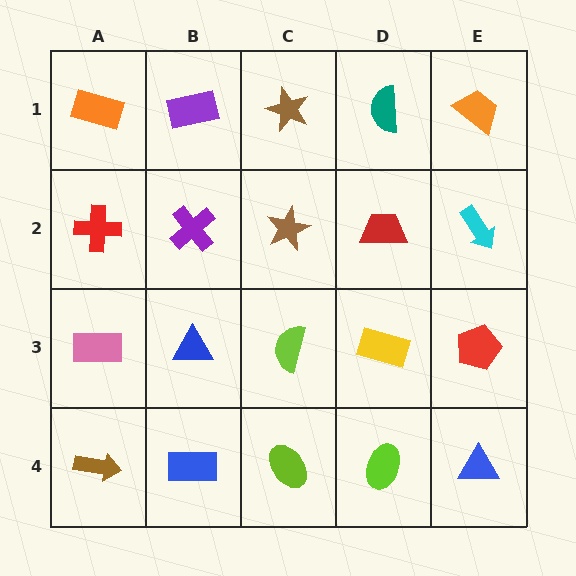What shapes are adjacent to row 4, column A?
A pink rectangle (row 3, column A), a blue rectangle (row 4, column B).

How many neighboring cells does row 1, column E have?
2.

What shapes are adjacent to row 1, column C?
A brown star (row 2, column C), a purple rectangle (row 1, column B), a teal semicircle (row 1, column D).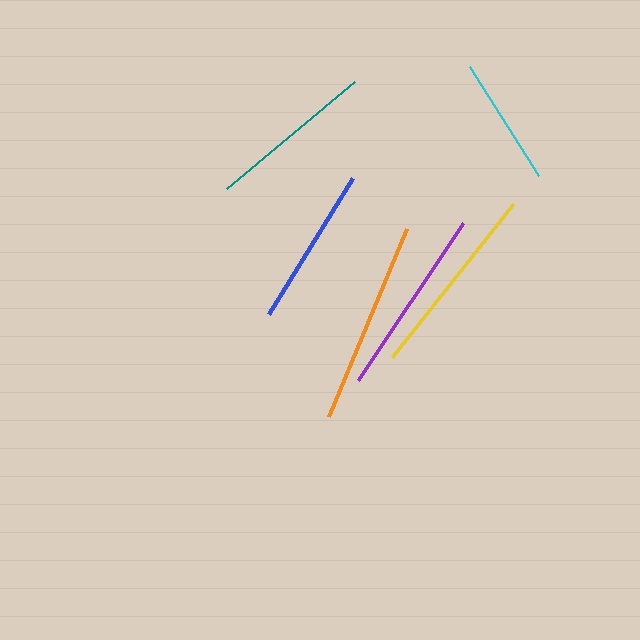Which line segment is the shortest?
The cyan line is the shortest at approximately 130 pixels.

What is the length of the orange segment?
The orange segment is approximately 204 pixels long.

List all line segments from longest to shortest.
From longest to shortest: orange, yellow, purple, teal, blue, cyan.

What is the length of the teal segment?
The teal segment is approximately 166 pixels long.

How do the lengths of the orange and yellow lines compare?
The orange and yellow lines are approximately the same length.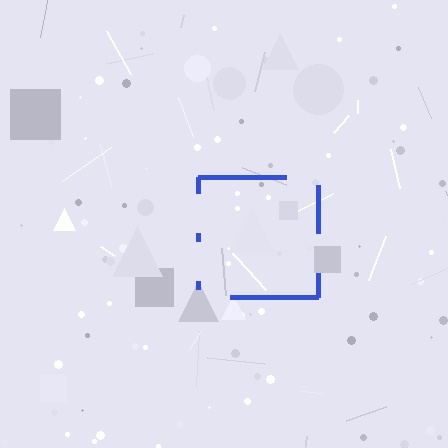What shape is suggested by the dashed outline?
The dashed outline suggests a square.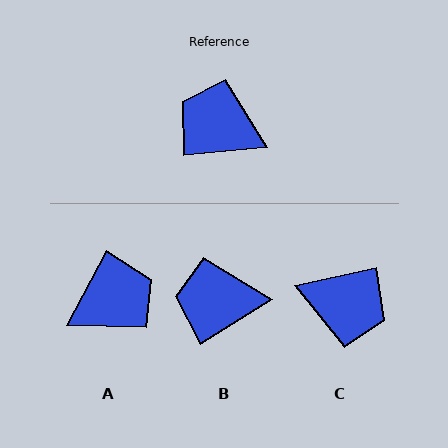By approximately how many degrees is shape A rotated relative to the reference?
Approximately 123 degrees clockwise.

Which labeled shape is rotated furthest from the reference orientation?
C, about 173 degrees away.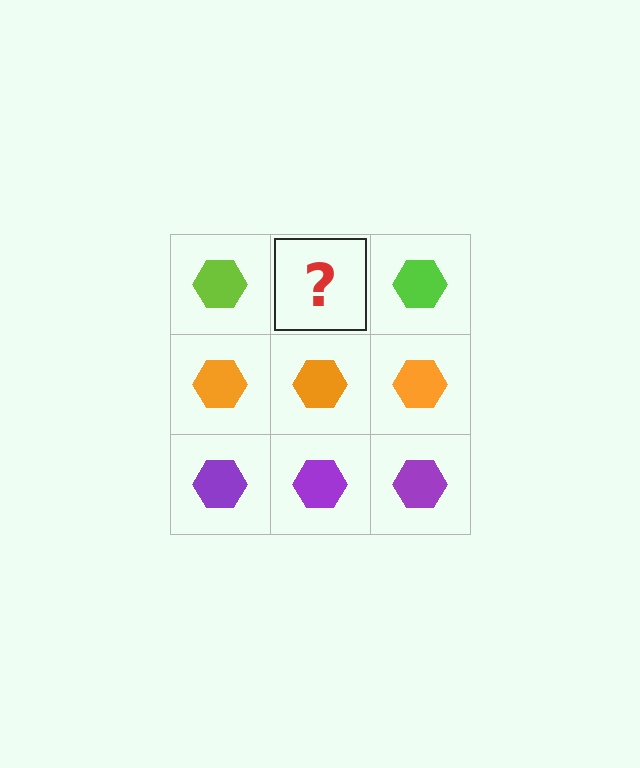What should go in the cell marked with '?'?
The missing cell should contain a lime hexagon.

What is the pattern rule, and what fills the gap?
The rule is that each row has a consistent color. The gap should be filled with a lime hexagon.